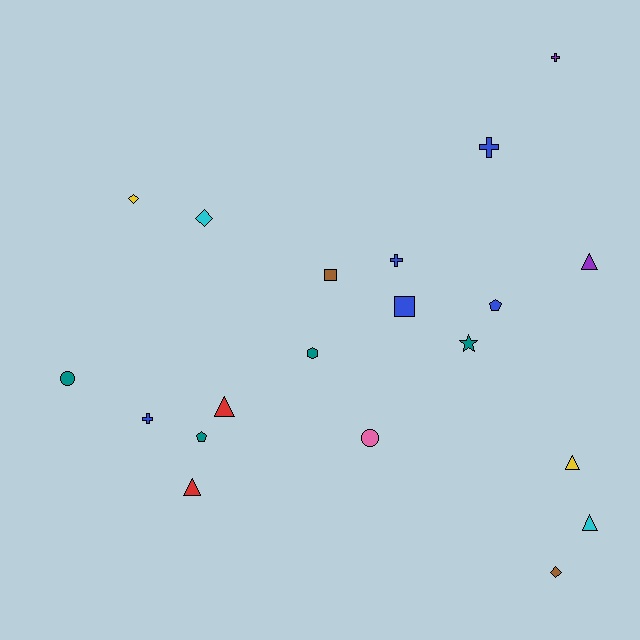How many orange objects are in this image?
There are no orange objects.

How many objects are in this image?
There are 20 objects.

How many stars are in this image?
There is 1 star.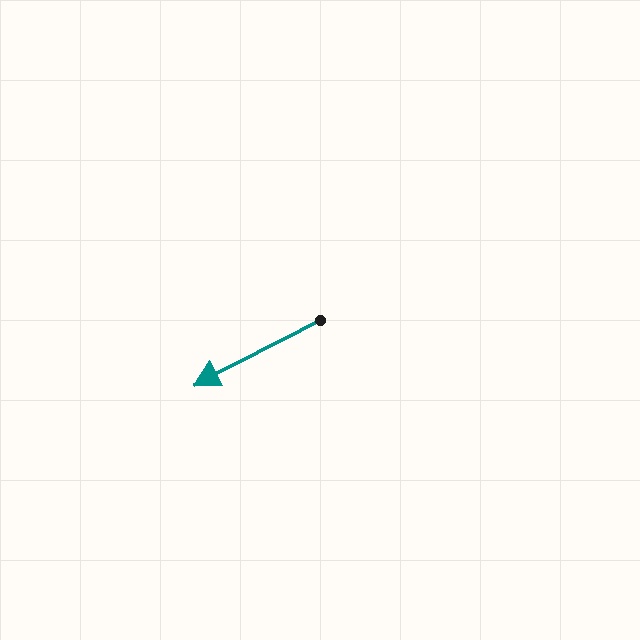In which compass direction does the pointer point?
Southwest.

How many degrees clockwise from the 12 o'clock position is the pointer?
Approximately 243 degrees.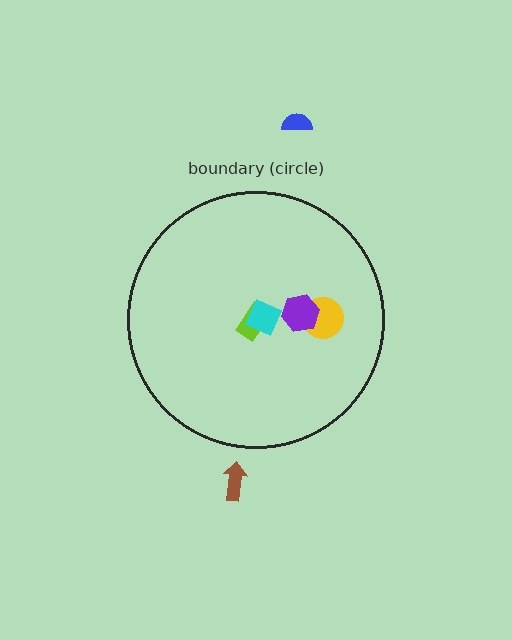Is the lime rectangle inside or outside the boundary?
Inside.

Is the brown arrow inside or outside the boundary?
Outside.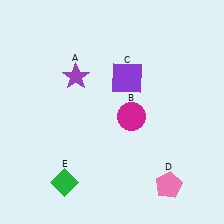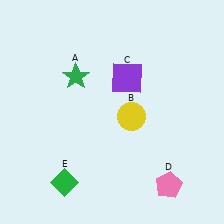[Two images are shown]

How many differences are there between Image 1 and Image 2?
There are 2 differences between the two images.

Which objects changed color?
A changed from purple to green. B changed from magenta to yellow.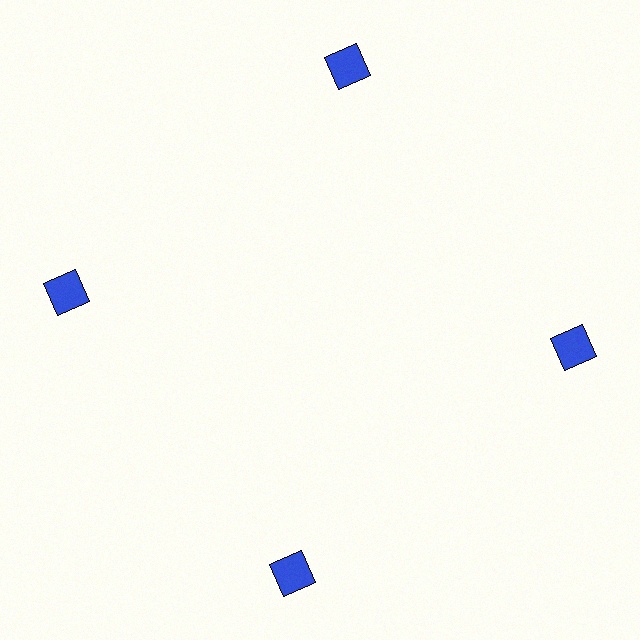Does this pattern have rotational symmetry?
Yes, this pattern has 4-fold rotational symmetry. It looks the same after rotating 90 degrees around the center.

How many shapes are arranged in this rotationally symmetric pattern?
There are 4 shapes, arranged in 4 groups of 1.